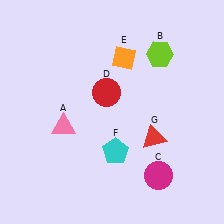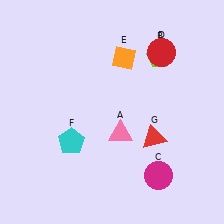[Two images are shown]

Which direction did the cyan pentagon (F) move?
The cyan pentagon (F) moved left.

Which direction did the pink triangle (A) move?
The pink triangle (A) moved right.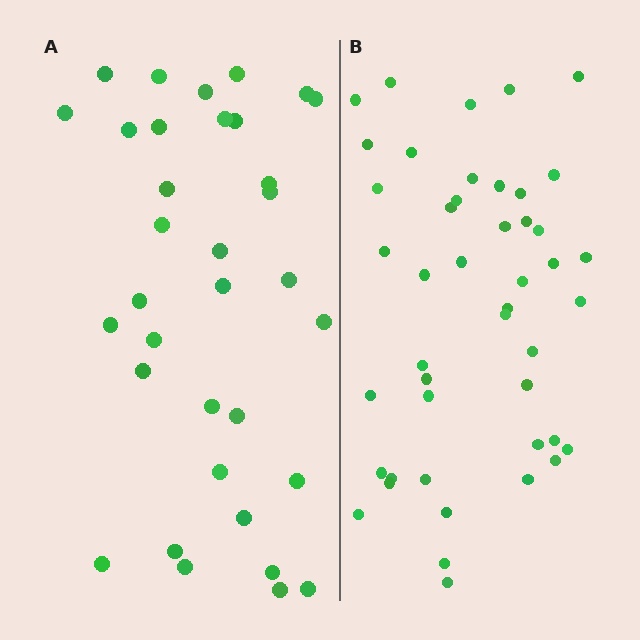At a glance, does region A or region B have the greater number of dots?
Region B (the right region) has more dots.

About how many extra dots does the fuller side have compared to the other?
Region B has roughly 12 or so more dots than region A.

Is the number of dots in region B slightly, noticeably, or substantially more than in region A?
Region B has noticeably more, but not dramatically so. The ratio is roughly 1.3 to 1.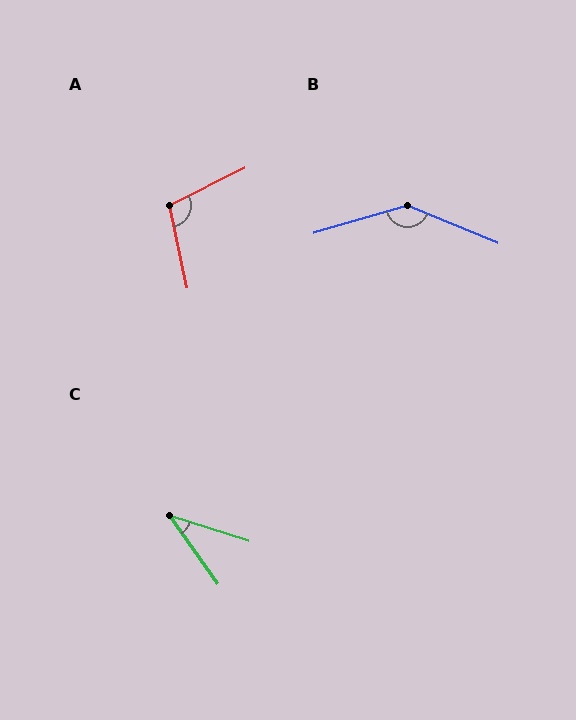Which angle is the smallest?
C, at approximately 37 degrees.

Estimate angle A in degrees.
Approximately 105 degrees.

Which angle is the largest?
B, at approximately 141 degrees.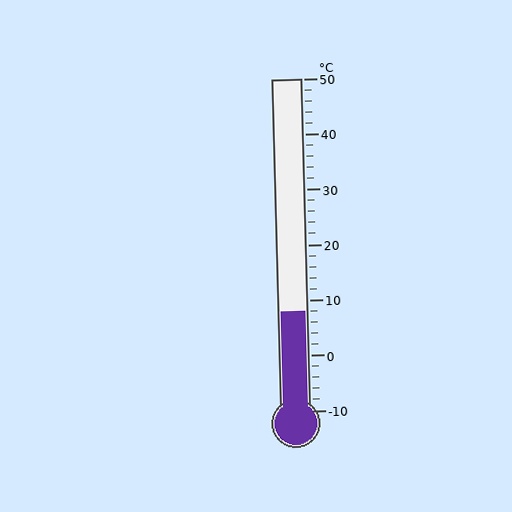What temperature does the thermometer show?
The thermometer shows approximately 8°C.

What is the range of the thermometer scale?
The thermometer scale ranges from -10°C to 50°C.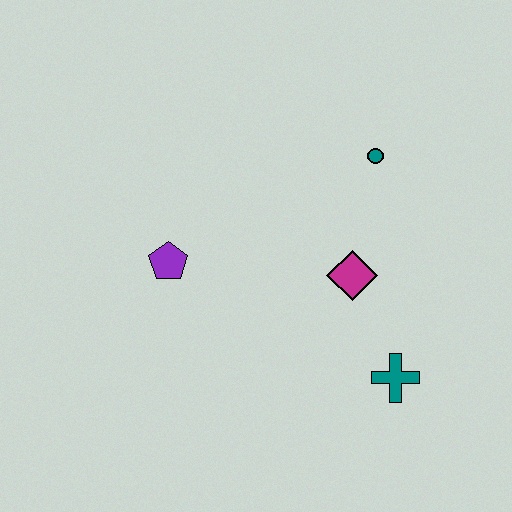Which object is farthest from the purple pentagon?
The teal cross is farthest from the purple pentagon.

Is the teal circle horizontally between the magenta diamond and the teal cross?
Yes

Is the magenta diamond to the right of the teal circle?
No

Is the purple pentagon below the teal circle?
Yes